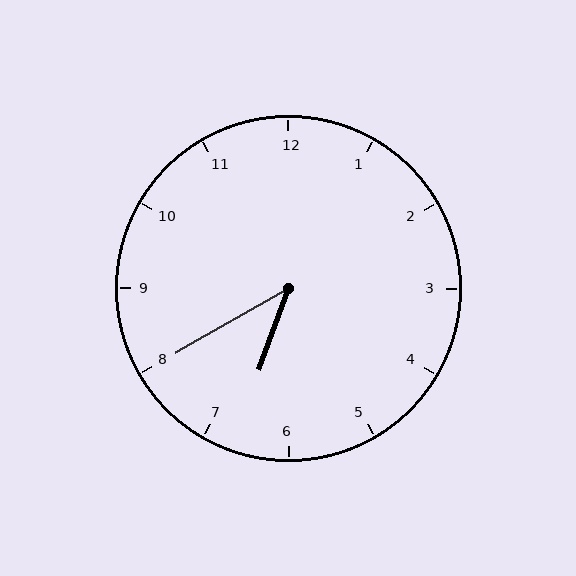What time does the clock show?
6:40.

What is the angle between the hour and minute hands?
Approximately 40 degrees.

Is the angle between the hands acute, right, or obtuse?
It is acute.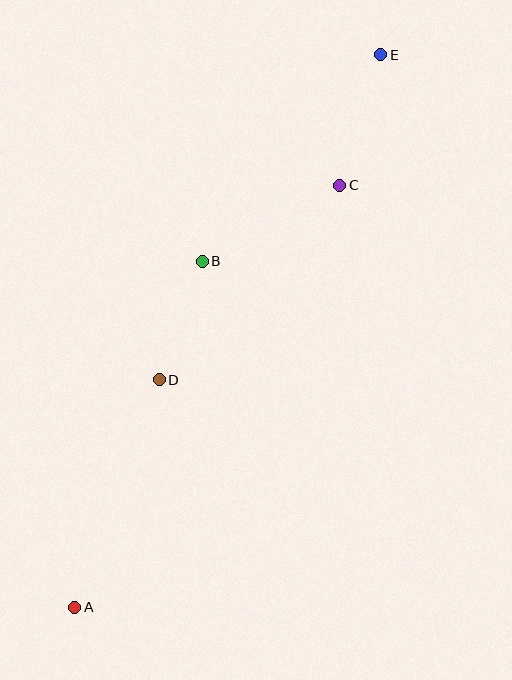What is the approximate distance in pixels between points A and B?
The distance between A and B is approximately 369 pixels.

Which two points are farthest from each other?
Points A and E are farthest from each other.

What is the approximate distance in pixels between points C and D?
The distance between C and D is approximately 265 pixels.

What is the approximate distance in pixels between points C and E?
The distance between C and E is approximately 137 pixels.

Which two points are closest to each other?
Points B and D are closest to each other.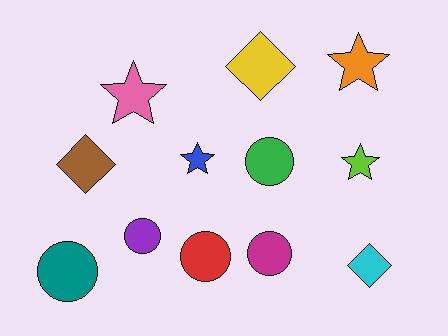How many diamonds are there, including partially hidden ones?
There are 3 diamonds.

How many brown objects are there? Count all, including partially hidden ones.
There is 1 brown object.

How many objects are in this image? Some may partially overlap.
There are 12 objects.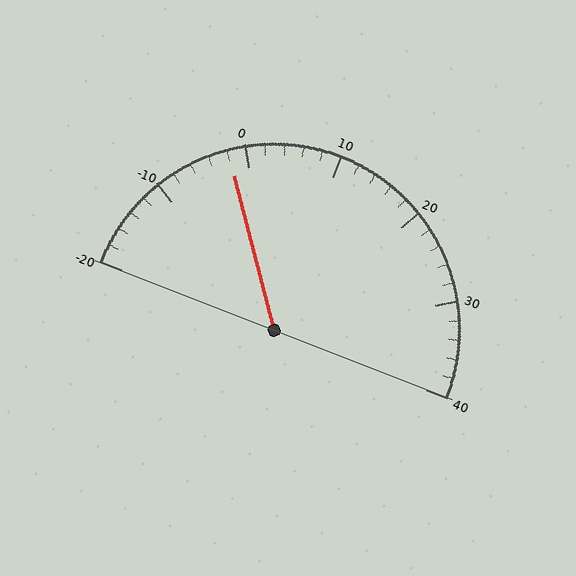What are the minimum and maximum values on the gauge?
The gauge ranges from -20 to 40.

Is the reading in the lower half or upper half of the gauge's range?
The reading is in the lower half of the range (-20 to 40).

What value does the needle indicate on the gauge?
The needle indicates approximately -2.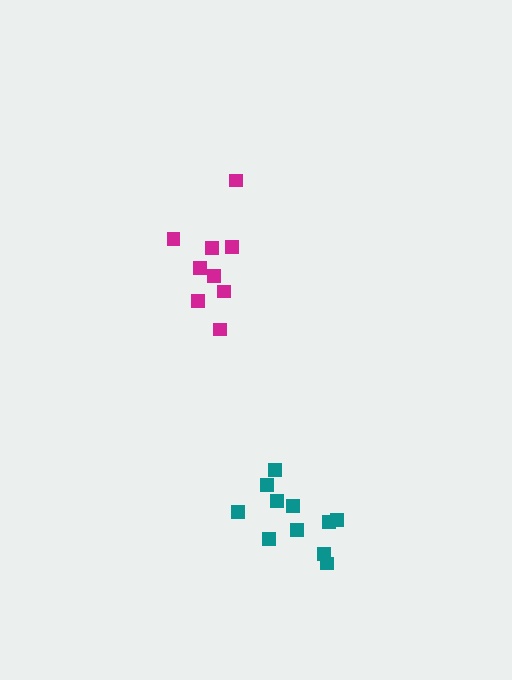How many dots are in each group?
Group 1: 11 dots, Group 2: 9 dots (20 total).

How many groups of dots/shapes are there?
There are 2 groups.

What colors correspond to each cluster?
The clusters are colored: teal, magenta.